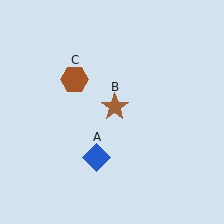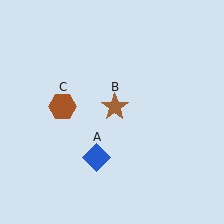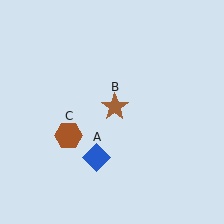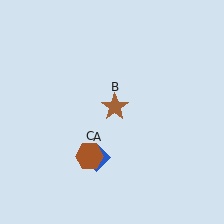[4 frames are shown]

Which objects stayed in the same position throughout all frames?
Blue diamond (object A) and brown star (object B) remained stationary.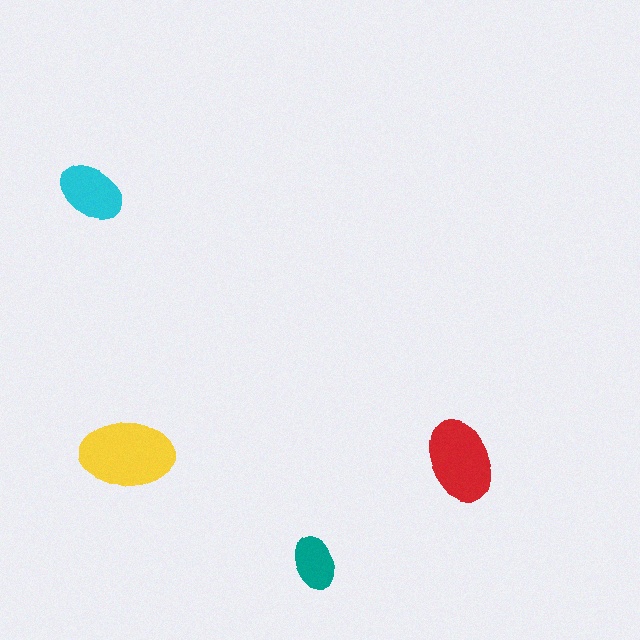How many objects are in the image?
There are 4 objects in the image.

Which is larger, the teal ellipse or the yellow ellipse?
The yellow one.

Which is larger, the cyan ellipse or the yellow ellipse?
The yellow one.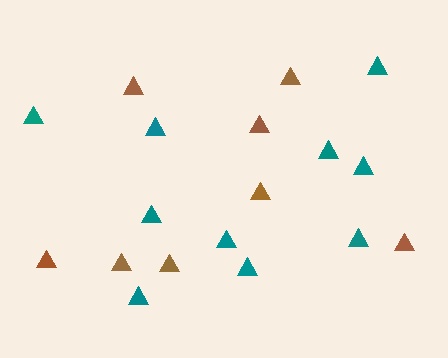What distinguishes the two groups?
There are 2 groups: one group of teal triangles (10) and one group of brown triangles (8).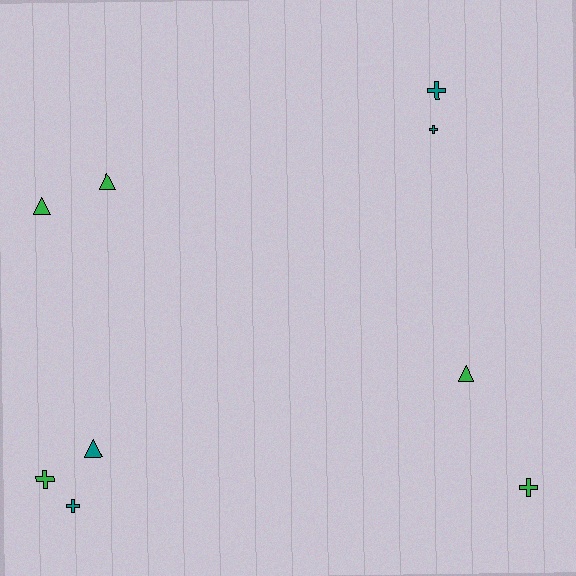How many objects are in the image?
There are 9 objects.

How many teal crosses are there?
There are 3 teal crosses.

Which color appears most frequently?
Green, with 5 objects.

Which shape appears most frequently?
Cross, with 5 objects.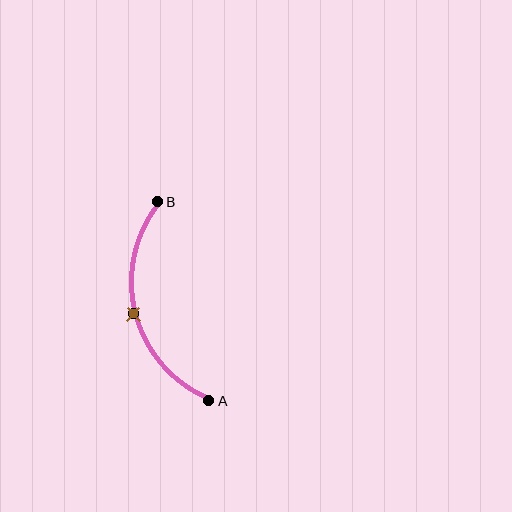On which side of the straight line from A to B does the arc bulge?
The arc bulges to the left of the straight line connecting A and B.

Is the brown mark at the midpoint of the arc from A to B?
Yes. The brown mark lies on the arc at equal arc-length from both A and B — it is the arc midpoint.